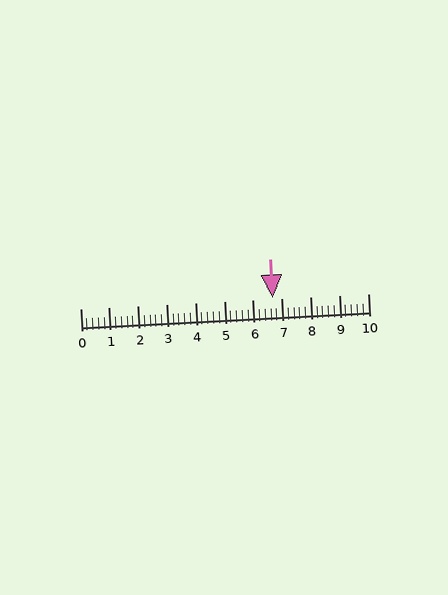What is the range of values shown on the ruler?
The ruler shows values from 0 to 10.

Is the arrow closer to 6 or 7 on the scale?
The arrow is closer to 7.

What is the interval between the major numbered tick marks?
The major tick marks are spaced 1 units apart.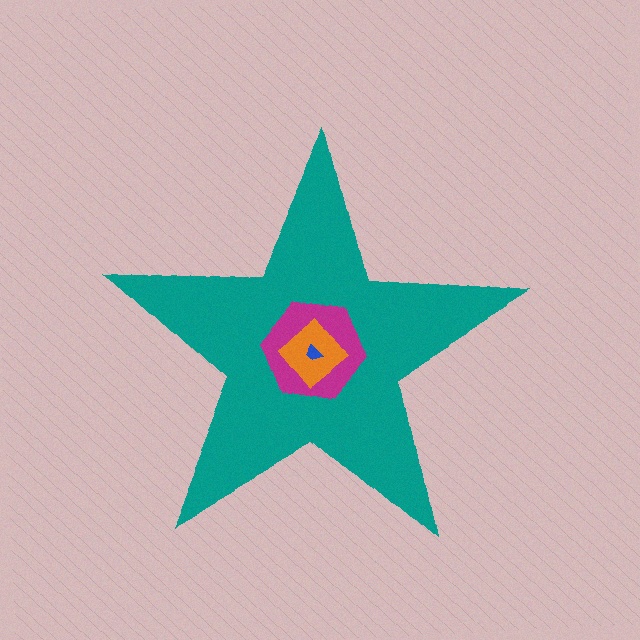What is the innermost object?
The blue trapezoid.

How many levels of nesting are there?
4.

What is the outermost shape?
The teal star.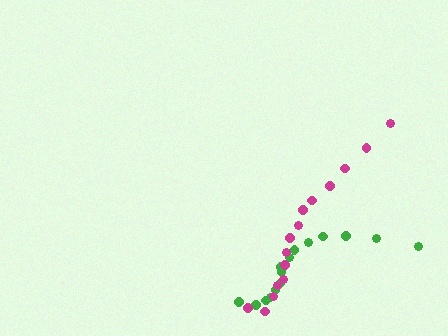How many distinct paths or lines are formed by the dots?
There are 2 distinct paths.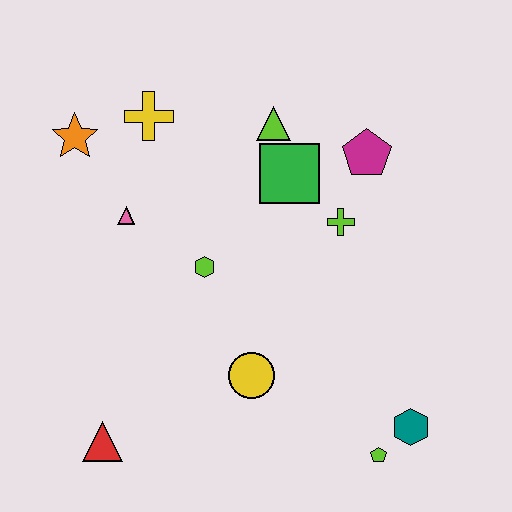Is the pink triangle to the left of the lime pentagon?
Yes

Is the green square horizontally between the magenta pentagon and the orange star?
Yes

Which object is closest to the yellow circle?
The lime hexagon is closest to the yellow circle.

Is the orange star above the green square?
Yes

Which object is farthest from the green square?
The red triangle is farthest from the green square.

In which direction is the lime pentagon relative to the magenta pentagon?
The lime pentagon is below the magenta pentagon.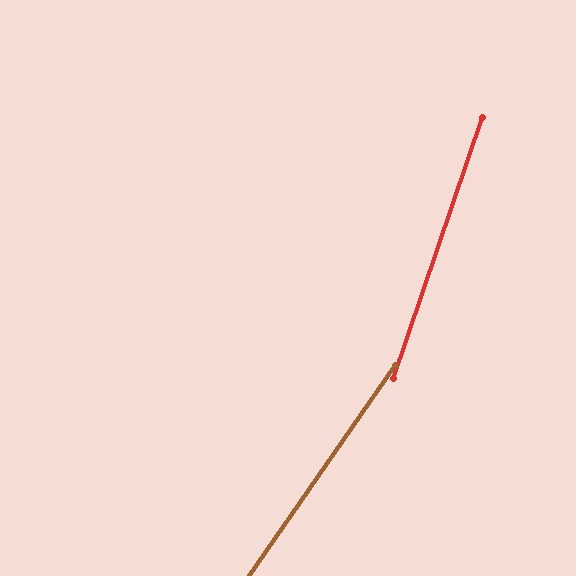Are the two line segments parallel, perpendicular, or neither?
Neither parallel nor perpendicular — they differ by about 16°.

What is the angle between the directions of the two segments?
Approximately 16 degrees.